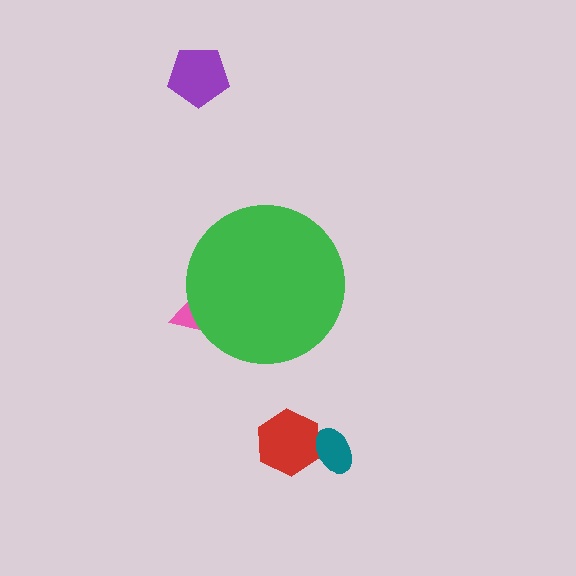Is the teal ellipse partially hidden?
No, the teal ellipse is fully visible.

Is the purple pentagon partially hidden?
No, the purple pentagon is fully visible.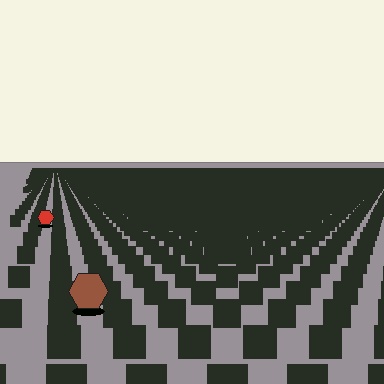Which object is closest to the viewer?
The brown hexagon is closest. The texture marks near it are larger and more spread out.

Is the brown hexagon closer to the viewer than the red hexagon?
Yes. The brown hexagon is closer — you can tell from the texture gradient: the ground texture is coarser near it.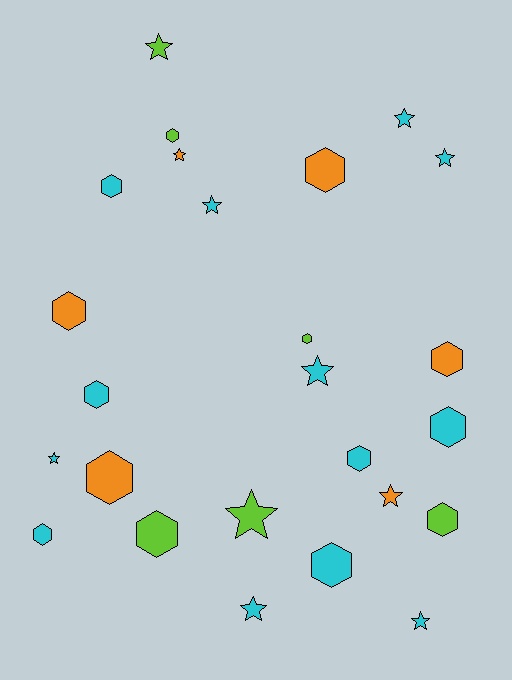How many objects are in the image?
There are 25 objects.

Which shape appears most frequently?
Hexagon, with 14 objects.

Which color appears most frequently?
Cyan, with 13 objects.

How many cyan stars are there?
There are 7 cyan stars.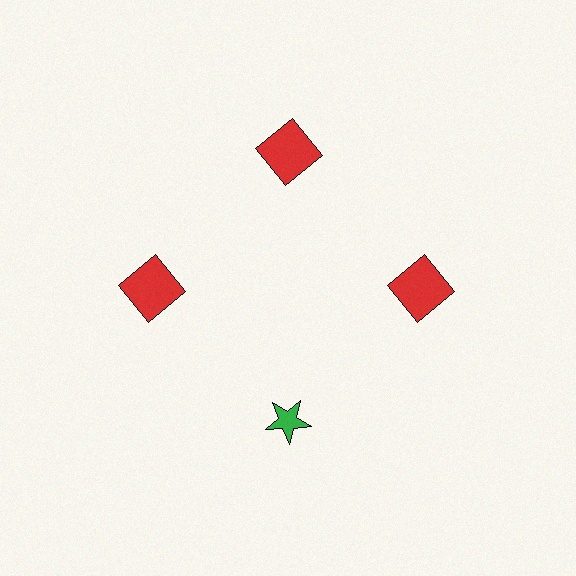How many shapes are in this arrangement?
There are 4 shapes arranged in a ring pattern.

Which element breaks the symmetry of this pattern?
The green star at roughly the 6 o'clock position breaks the symmetry. All other shapes are red squares.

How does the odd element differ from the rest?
It differs in both color (green instead of red) and shape (star instead of square).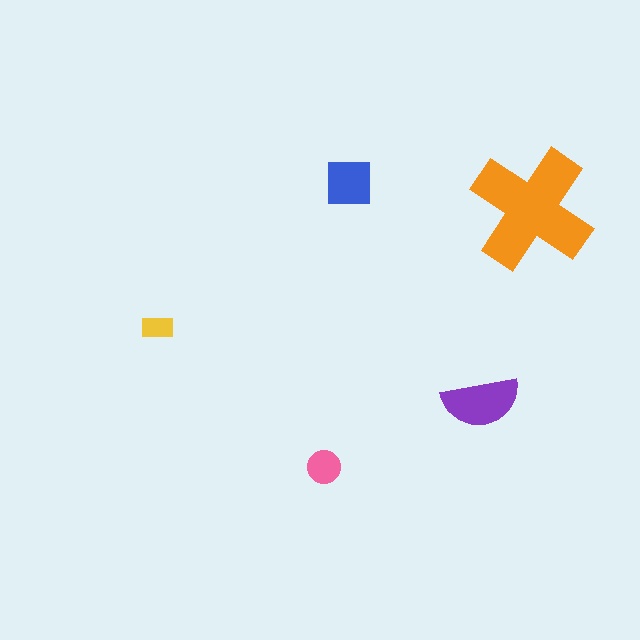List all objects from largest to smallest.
The orange cross, the purple semicircle, the blue square, the pink circle, the yellow rectangle.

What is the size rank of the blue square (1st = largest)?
3rd.